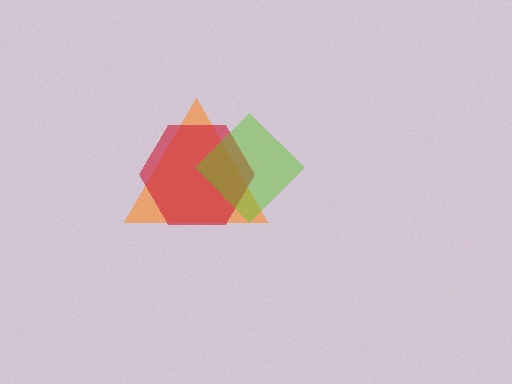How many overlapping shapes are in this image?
There are 3 overlapping shapes in the image.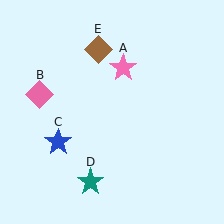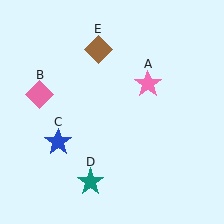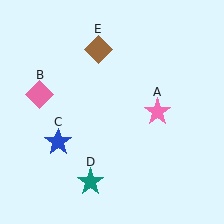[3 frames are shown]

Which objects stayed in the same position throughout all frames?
Pink diamond (object B) and blue star (object C) and teal star (object D) and brown diamond (object E) remained stationary.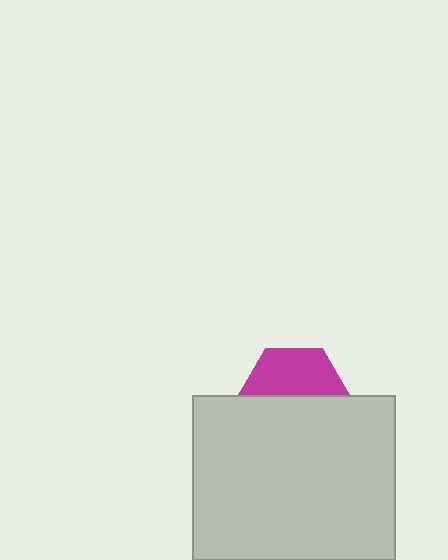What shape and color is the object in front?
The object in front is a light gray rectangle.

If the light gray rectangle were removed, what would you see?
You would see the complete magenta hexagon.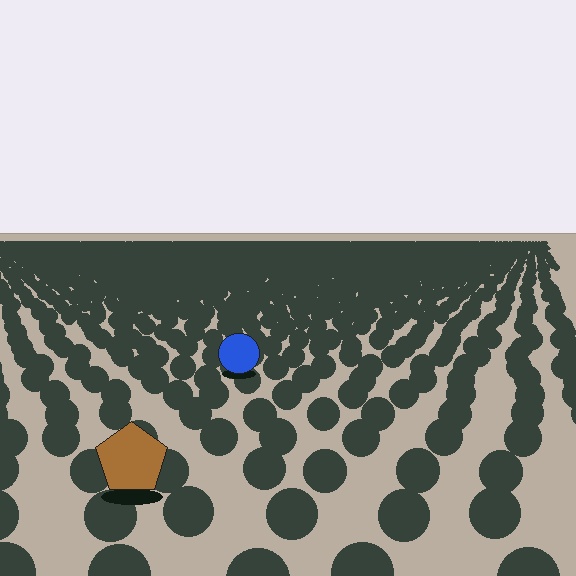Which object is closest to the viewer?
The brown pentagon is closest. The texture marks near it are larger and more spread out.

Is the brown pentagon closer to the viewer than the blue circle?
Yes. The brown pentagon is closer — you can tell from the texture gradient: the ground texture is coarser near it.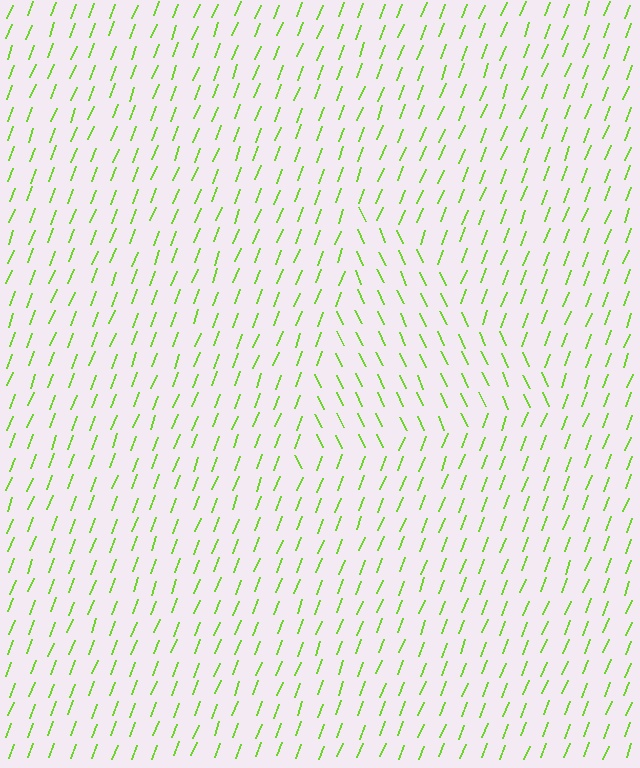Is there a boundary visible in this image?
Yes, there is a texture boundary formed by a change in line orientation.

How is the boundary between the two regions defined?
The boundary is defined purely by a change in line orientation (approximately 45 degrees difference). All lines are the same color and thickness.